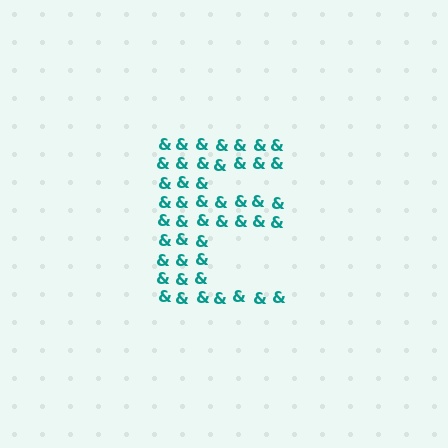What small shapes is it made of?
It is made of small ampersands.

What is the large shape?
The large shape is the letter E.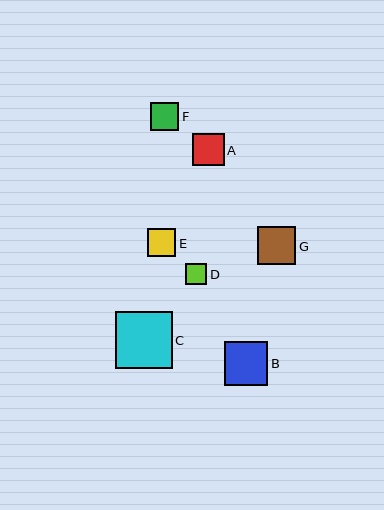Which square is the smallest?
Square D is the smallest with a size of approximately 21 pixels.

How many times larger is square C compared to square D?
Square C is approximately 2.7 times the size of square D.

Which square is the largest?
Square C is the largest with a size of approximately 57 pixels.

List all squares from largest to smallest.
From largest to smallest: C, B, G, A, E, F, D.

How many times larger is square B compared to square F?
Square B is approximately 1.6 times the size of square F.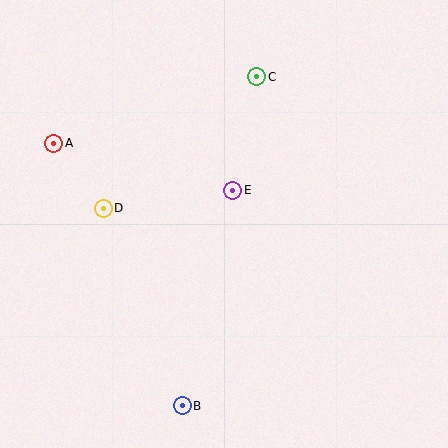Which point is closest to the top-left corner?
Point A is closest to the top-left corner.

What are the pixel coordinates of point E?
Point E is at (233, 190).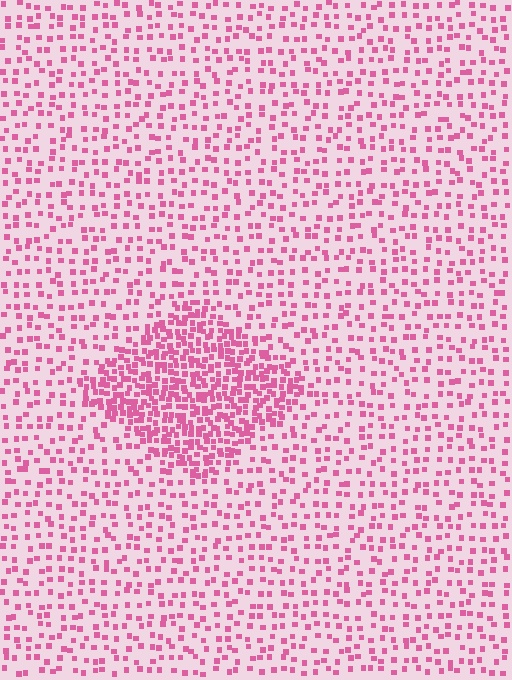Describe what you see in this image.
The image contains small pink elements arranged at two different densities. A diamond-shaped region is visible where the elements are more densely packed than the surrounding area.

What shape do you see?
I see a diamond.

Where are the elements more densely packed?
The elements are more densely packed inside the diamond boundary.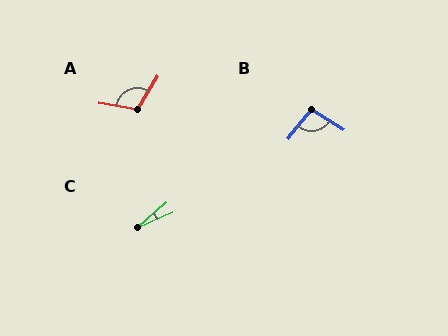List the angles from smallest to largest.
C (18°), B (97°), A (112°).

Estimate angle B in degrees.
Approximately 97 degrees.